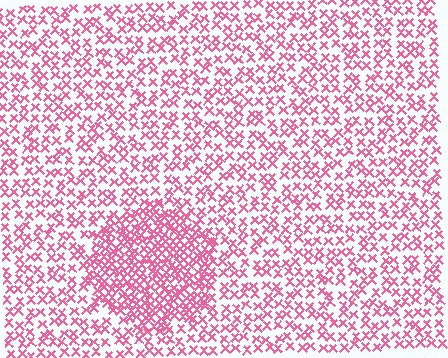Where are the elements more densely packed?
The elements are more densely packed inside the circle boundary.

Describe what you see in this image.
The image contains small pink elements arranged at two different densities. A circle-shaped region is visible where the elements are more densely packed than the surrounding area.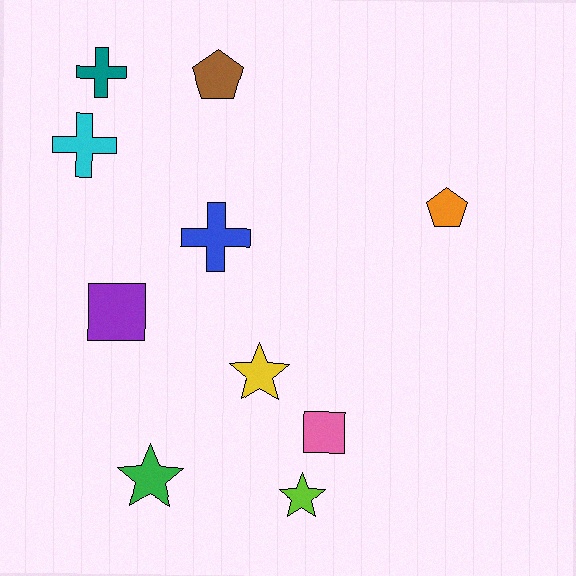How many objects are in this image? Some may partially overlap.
There are 10 objects.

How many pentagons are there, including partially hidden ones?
There are 2 pentagons.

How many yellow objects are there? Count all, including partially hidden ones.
There is 1 yellow object.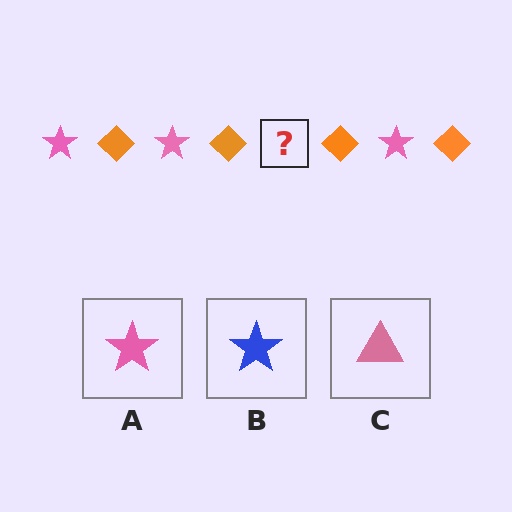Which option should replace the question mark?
Option A.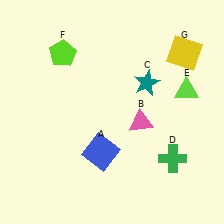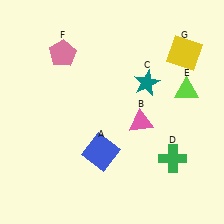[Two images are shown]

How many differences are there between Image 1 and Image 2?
There is 1 difference between the two images.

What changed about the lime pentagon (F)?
In Image 1, F is lime. In Image 2, it changed to pink.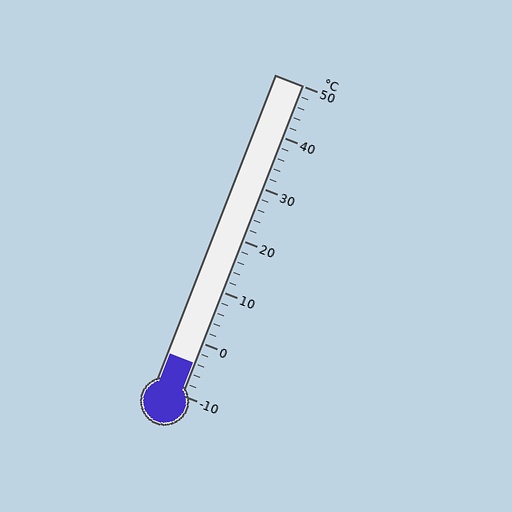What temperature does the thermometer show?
The thermometer shows approximately -4°C.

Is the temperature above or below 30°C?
The temperature is below 30°C.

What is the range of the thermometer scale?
The thermometer scale ranges from -10°C to 50°C.